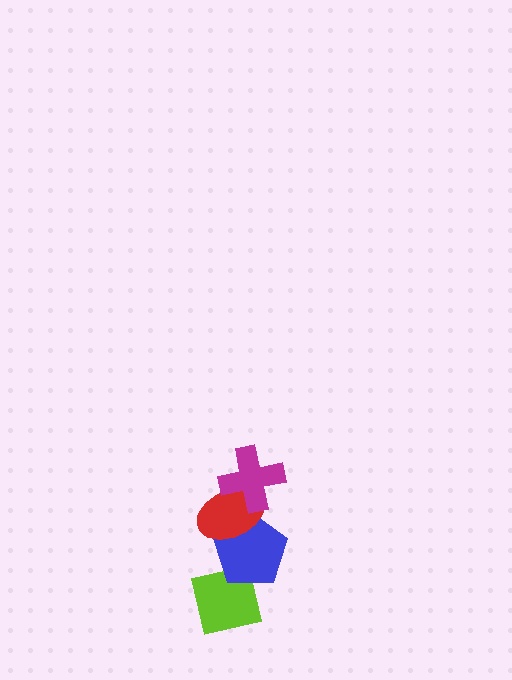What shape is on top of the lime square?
The blue pentagon is on top of the lime square.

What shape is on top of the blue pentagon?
The red ellipse is on top of the blue pentagon.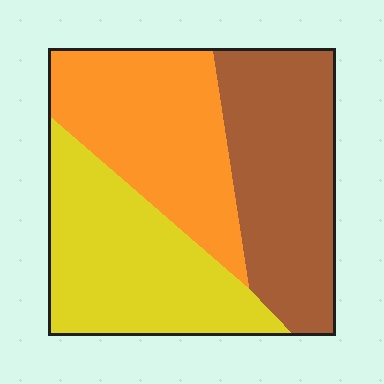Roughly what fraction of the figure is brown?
Brown takes up about one third (1/3) of the figure.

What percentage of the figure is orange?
Orange covers around 30% of the figure.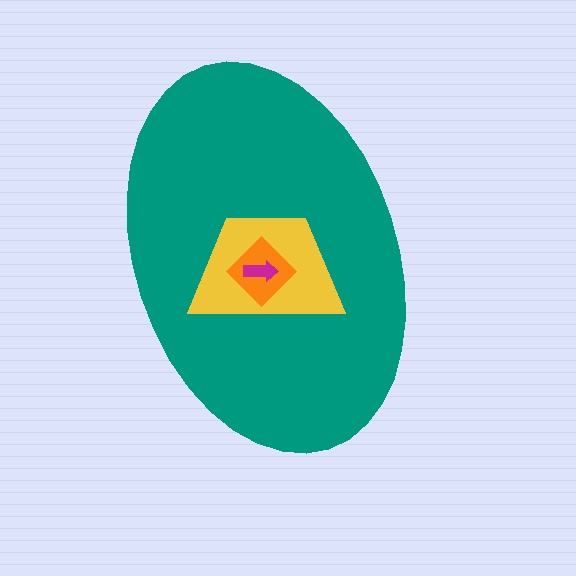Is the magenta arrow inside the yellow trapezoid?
Yes.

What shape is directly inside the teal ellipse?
The yellow trapezoid.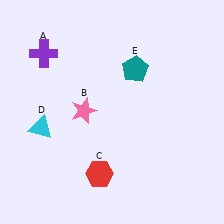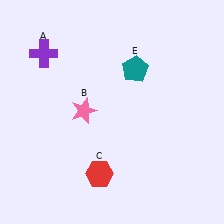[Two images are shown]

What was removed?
The cyan triangle (D) was removed in Image 2.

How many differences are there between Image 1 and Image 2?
There is 1 difference between the two images.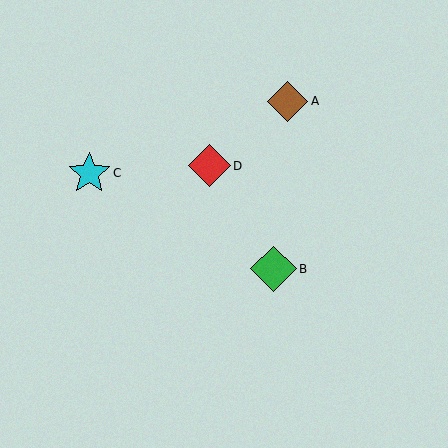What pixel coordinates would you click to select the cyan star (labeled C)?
Click at (89, 173) to select the cyan star C.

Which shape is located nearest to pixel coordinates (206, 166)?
The red diamond (labeled D) at (209, 166) is nearest to that location.